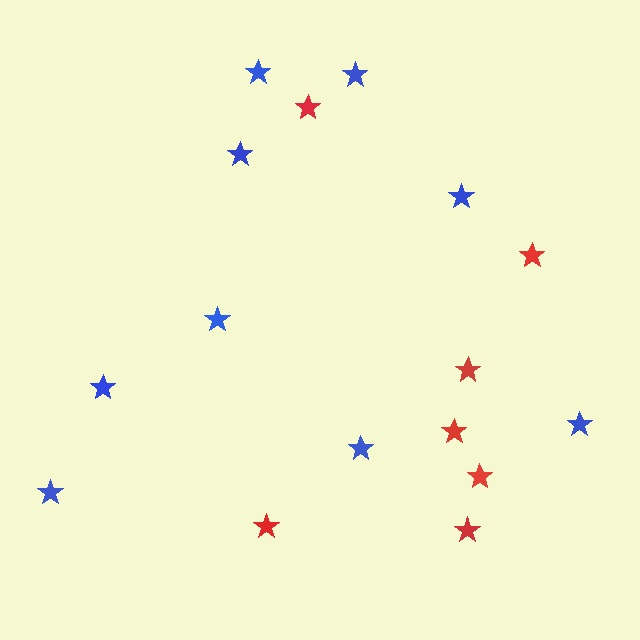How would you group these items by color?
There are 2 groups: one group of red stars (7) and one group of blue stars (9).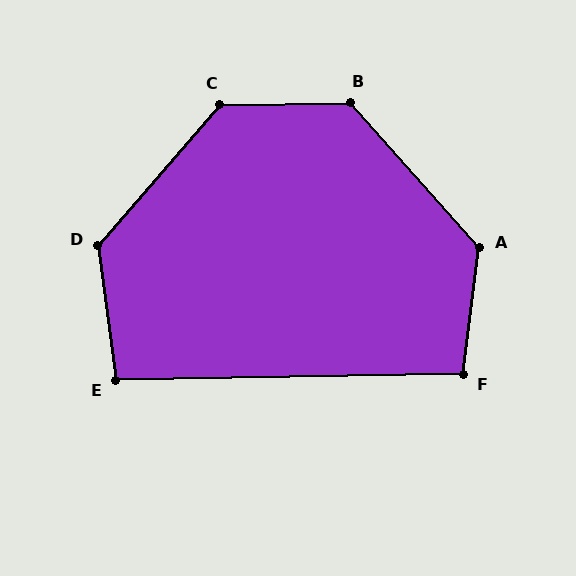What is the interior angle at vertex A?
Approximately 131 degrees (obtuse).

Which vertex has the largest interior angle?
C, at approximately 132 degrees.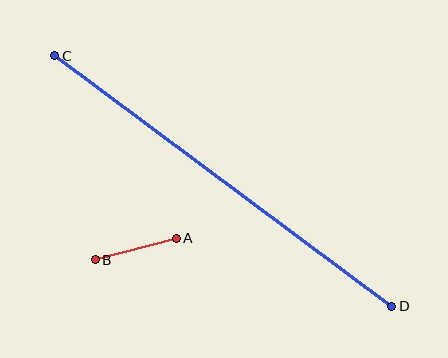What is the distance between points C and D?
The distance is approximately 420 pixels.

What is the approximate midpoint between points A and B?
The midpoint is at approximately (136, 249) pixels.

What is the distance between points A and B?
The distance is approximately 84 pixels.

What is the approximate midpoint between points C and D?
The midpoint is at approximately (223, 181) pixels.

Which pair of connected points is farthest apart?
Points C and D are farthest apart.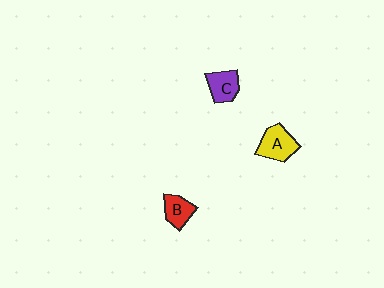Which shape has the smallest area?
Shape B (red).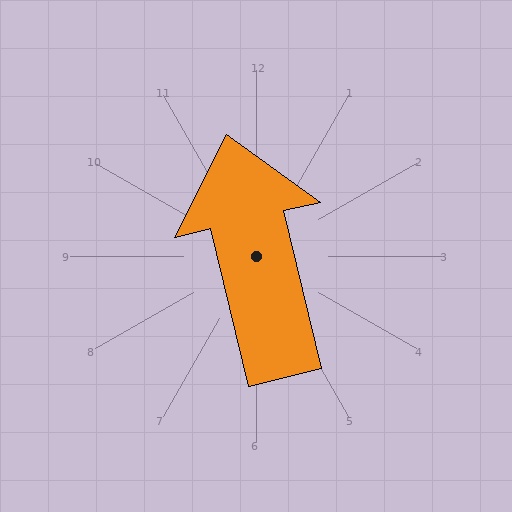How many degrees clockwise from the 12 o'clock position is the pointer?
Approximately 347 degrees.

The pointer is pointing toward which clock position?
Roughly 12 o'clock.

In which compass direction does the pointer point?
North.